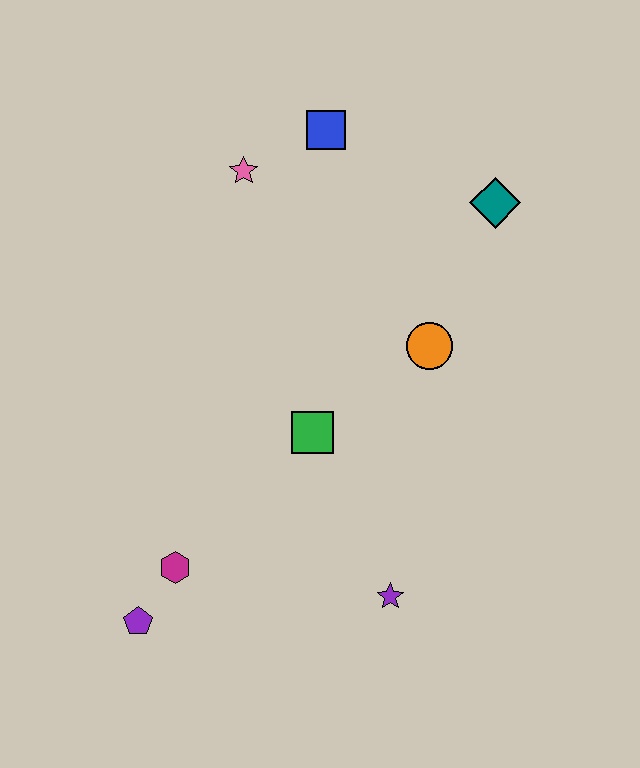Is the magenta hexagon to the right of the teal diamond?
No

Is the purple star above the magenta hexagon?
No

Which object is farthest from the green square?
The blue square is farthest from the green square.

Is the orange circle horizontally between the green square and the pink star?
No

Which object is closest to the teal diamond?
The orange circle is closest to the teal diamond.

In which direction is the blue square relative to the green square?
The blue square is above the green square.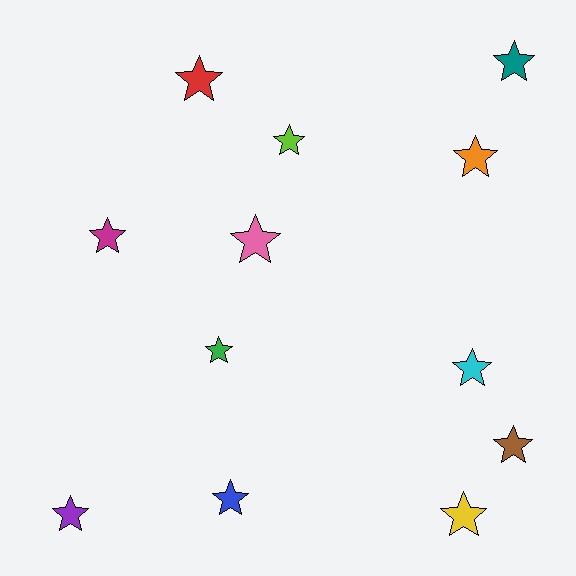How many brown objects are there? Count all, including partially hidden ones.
There is 1 brown object.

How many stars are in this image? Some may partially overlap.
There are 12 stars.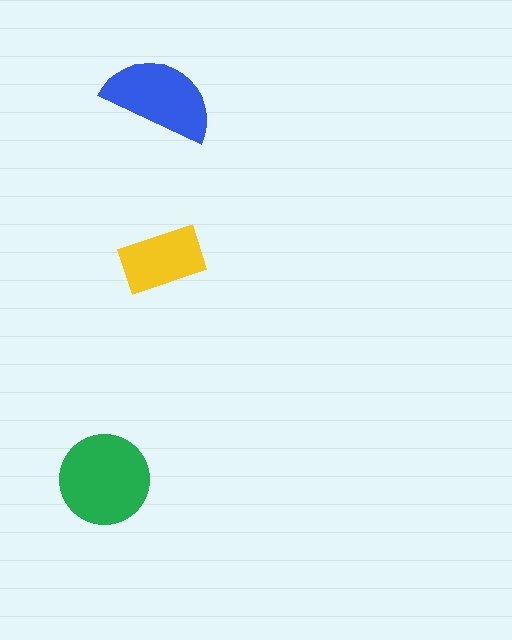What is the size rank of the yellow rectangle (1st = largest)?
3rd.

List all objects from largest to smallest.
The green circle, the blue semicircle, the yellow rectangle.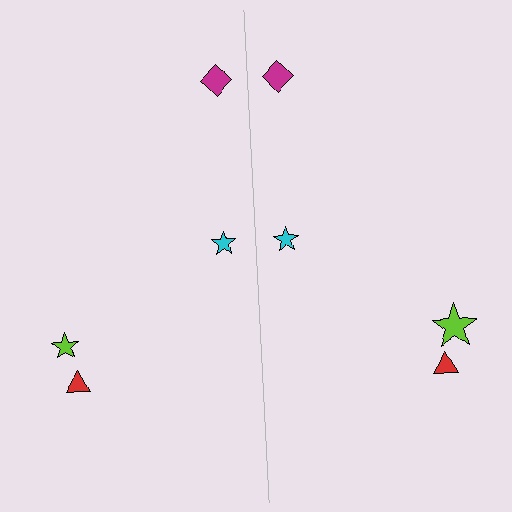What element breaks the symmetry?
The lime star on the right side has a different size than its mirror counterpart.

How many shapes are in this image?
There are 8 shapes in this image.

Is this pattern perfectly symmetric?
No, the pattern is not perfectly symmetric. The lime star on the right side has a different size than its mirror counterpart.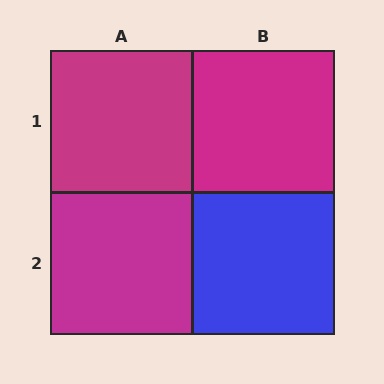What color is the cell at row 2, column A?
Magenta.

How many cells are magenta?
3 cells are magenta.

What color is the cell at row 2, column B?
Blue.